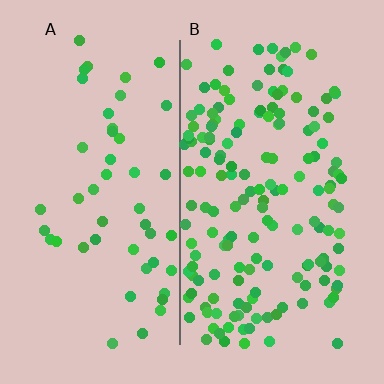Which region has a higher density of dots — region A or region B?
B (the right).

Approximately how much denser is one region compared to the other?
Approximately 3.3× — region B over region A.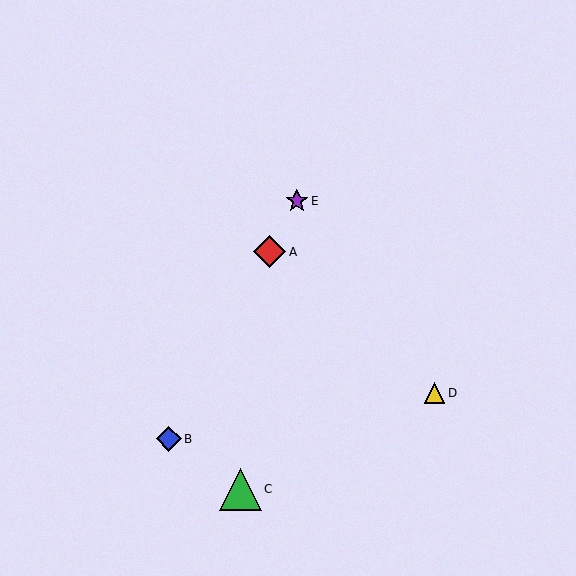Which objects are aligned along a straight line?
Objects A, B, E are aligned along a straight line.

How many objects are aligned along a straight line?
3 objects (A, B, E) are aligned along a straight line.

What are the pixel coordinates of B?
Object B is at (169, 439).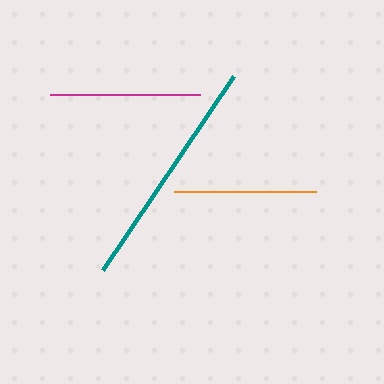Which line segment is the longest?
The teal line is the longest at approximately 234 pixels.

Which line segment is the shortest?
The orange line is the shortest at approximately 142 pixels.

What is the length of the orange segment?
The orange segment is approximately 142 pixels long.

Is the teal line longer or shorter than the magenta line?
The teal line is longer than the magenta line.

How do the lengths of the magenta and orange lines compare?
The magenta and orange lines are approximately the same length.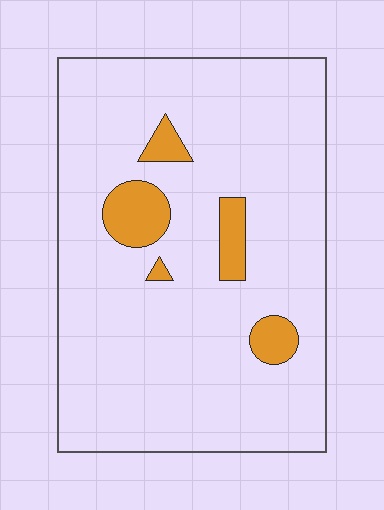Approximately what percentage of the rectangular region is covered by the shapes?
Approximately 10%.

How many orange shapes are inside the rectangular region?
5.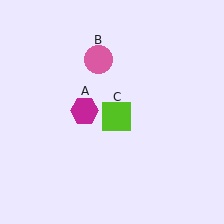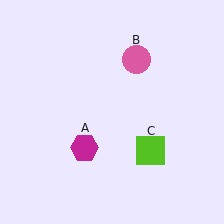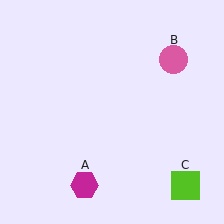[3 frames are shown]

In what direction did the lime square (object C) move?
The lime square (object C) moved down and to the right.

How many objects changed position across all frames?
3 objects changed position: magenta hexagon (object A), pink circle (object B), lime square (object C).